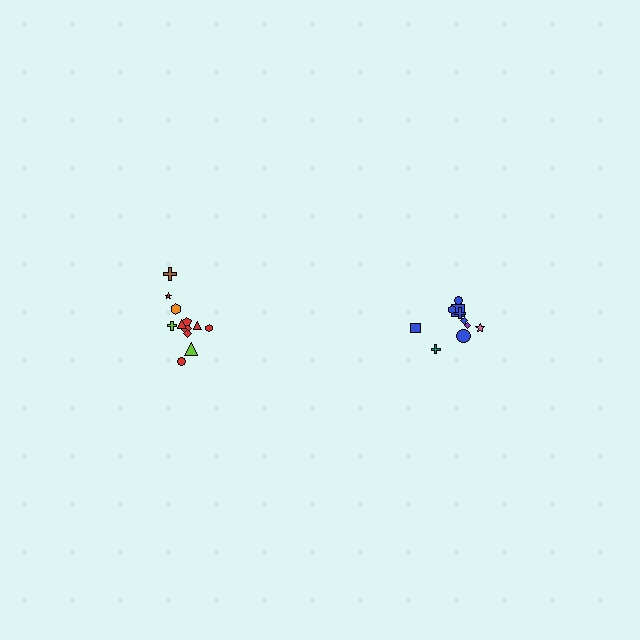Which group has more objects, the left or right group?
The left group.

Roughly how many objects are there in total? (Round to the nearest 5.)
Roughly 20 objects in total.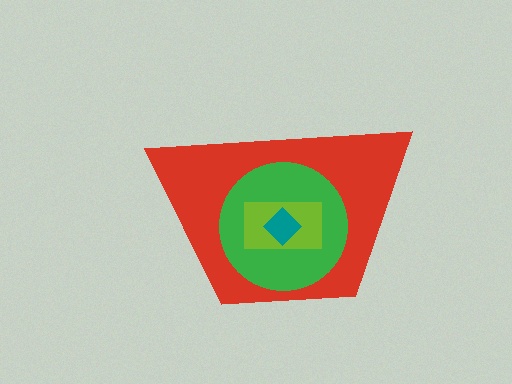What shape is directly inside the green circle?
The lime rectangle.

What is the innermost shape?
The teal diamond.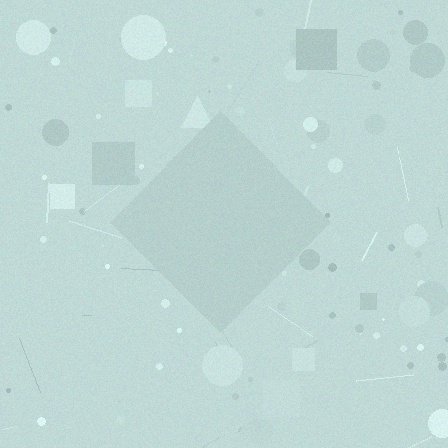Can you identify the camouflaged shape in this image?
The camouflaged shape is a diamond.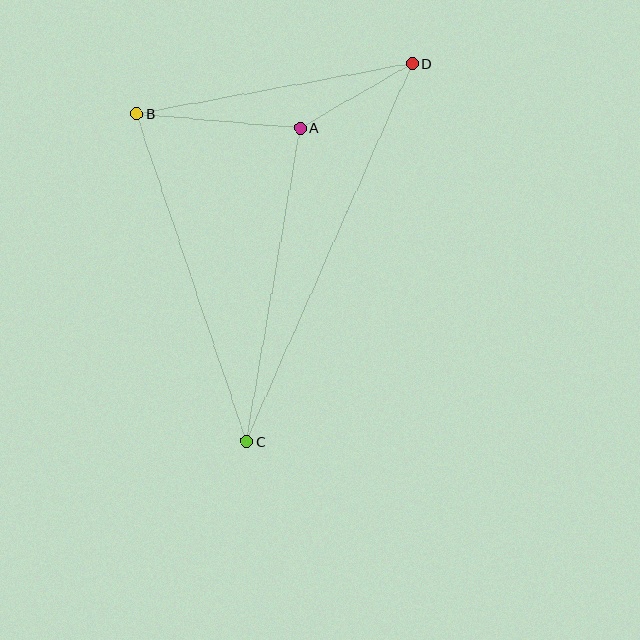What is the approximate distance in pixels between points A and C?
The distance between A and C is approximately 318 pixels.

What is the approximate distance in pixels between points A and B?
The distance between A and B is approximately 164 pixels.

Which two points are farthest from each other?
Points C and D are farthest from each other.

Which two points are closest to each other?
Points A and D are closest to each other.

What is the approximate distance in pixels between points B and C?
The distance between B and C is approximately 345 pixels.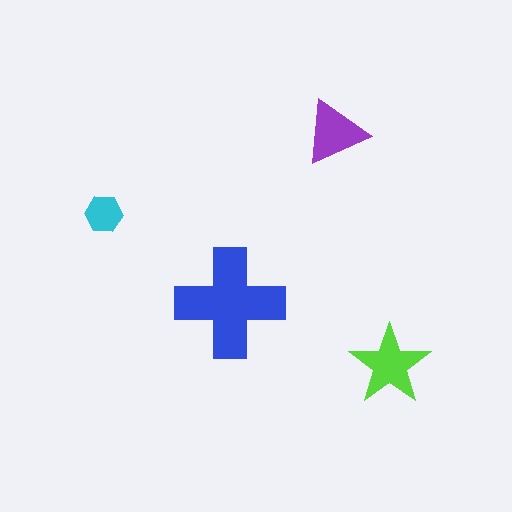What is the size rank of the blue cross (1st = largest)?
1st.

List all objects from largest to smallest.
The blue cross, the lime star, the purple triangle, the cyan hexagon.